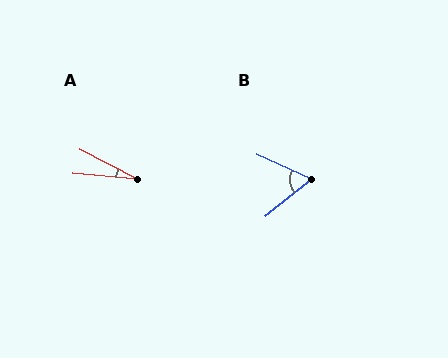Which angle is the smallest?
A, at approximately 22 degrees.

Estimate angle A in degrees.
Approximately 22 degrees.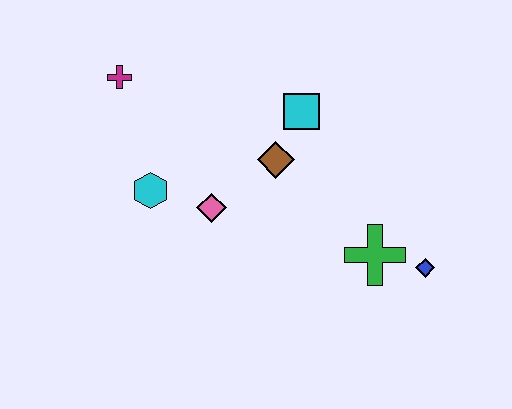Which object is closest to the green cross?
The blue diamond is closest to the green cross.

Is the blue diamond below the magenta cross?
Yes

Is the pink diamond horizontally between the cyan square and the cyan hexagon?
Yes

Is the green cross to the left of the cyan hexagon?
No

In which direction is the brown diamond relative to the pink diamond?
The brown diamond is to the right of the pink diamond.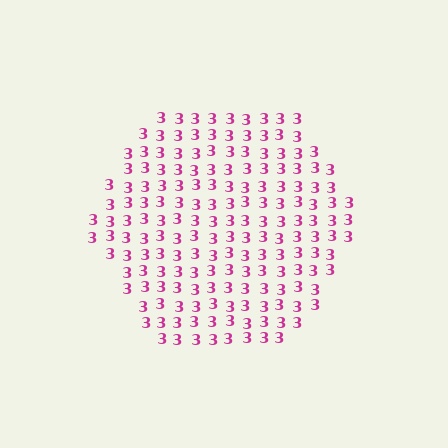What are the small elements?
The small elements are digit 3's.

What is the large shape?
The large shape is a hexagon.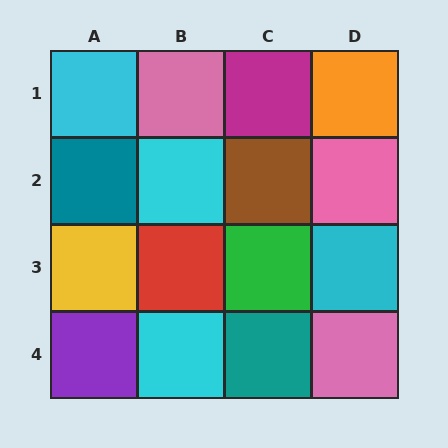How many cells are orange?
1 cell is orange.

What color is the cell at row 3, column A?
Yellow.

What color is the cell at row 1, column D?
Orange.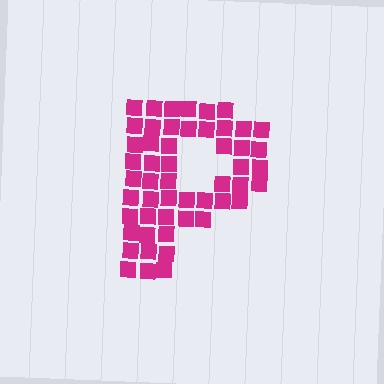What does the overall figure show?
The overall figure shows the letter P.